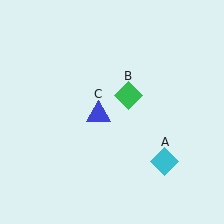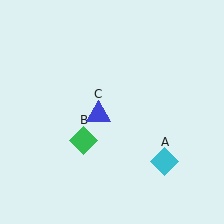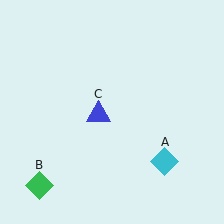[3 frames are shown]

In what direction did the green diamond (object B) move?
The green diamond (object B) moved down and to the left.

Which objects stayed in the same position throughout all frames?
Cyan diamond (object A) and blue triangle (object C) remained stationary.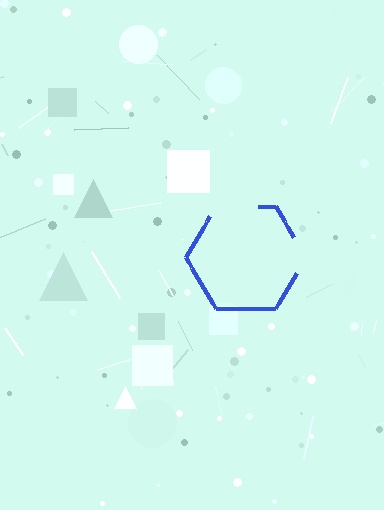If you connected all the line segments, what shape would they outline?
They would outline a hexagon.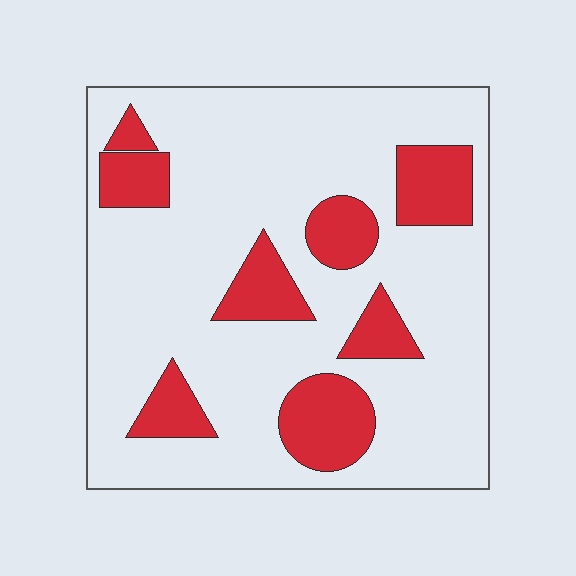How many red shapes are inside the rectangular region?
8.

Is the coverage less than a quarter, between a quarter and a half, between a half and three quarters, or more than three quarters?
Less than a quarter.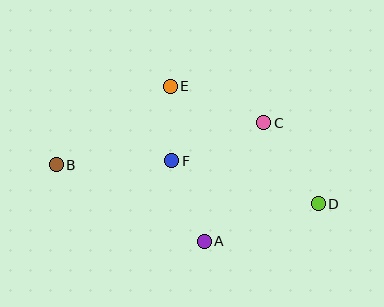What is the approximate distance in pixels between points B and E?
The distance between B and E is approximately 138 pixels.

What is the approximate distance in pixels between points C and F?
The distance between C and F is approximately 100 pixels.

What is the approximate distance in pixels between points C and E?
The distance between C and E is approximately 100 pixels.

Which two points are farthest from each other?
Points B and D are farthest from each other.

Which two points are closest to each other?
Points E and F are closest to each other.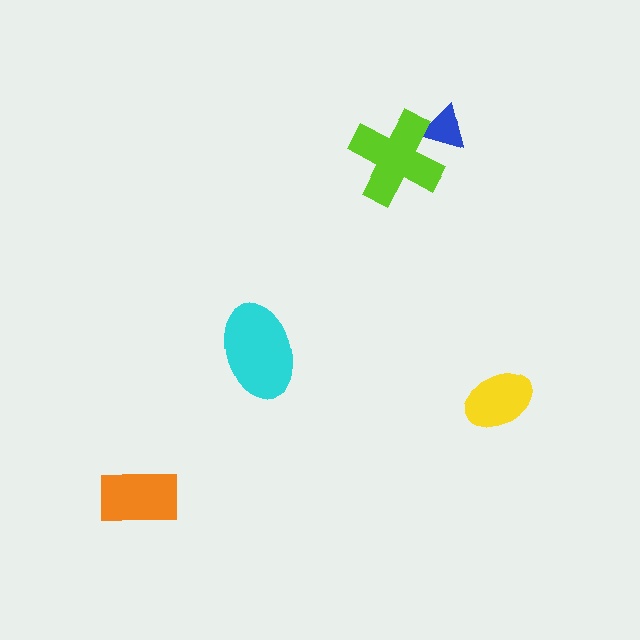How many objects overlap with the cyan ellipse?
0 objects overlap with the cyan ellipse.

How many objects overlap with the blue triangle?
1 object overlaps with the blue triangle.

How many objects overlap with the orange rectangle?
0 objects overlap with the orange rectangle.